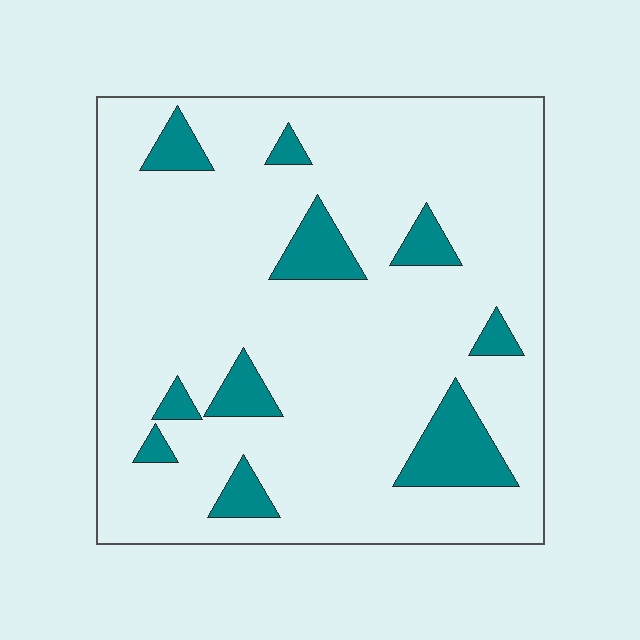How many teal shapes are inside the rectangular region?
10.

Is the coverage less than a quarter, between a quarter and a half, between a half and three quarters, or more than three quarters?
Less than a quarter.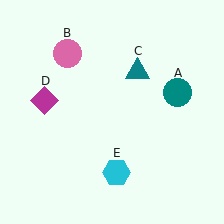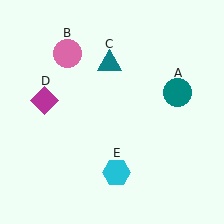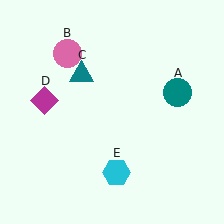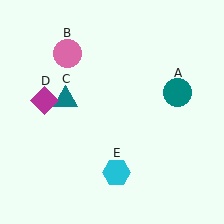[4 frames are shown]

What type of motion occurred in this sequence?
The teal triangle (object C) rotated counterclockwise around the center of the scene.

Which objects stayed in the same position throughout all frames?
Teal circle (object A) and pink circle (object B) and magenta diamond (object D) and cyan hexagon (object E) remained stationary.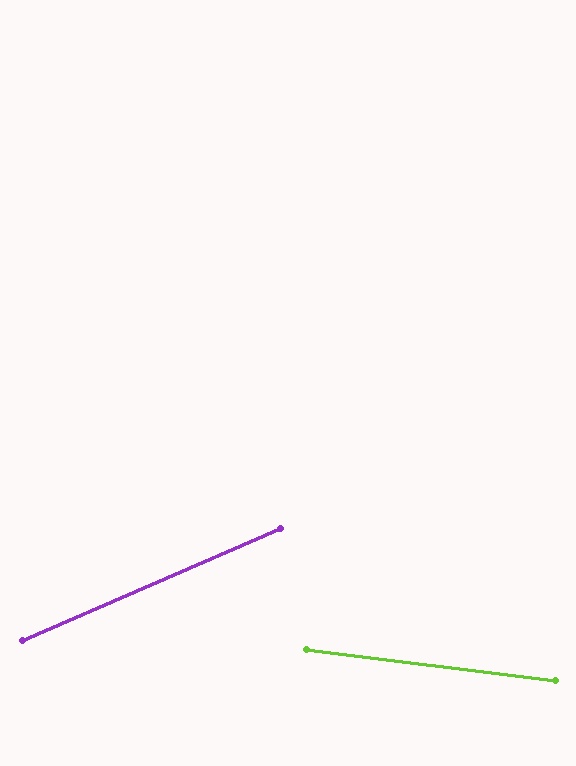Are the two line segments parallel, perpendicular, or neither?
Neither parallel nor perpendicular — they differ by about 31°.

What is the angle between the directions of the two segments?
Approximately 31 degrees.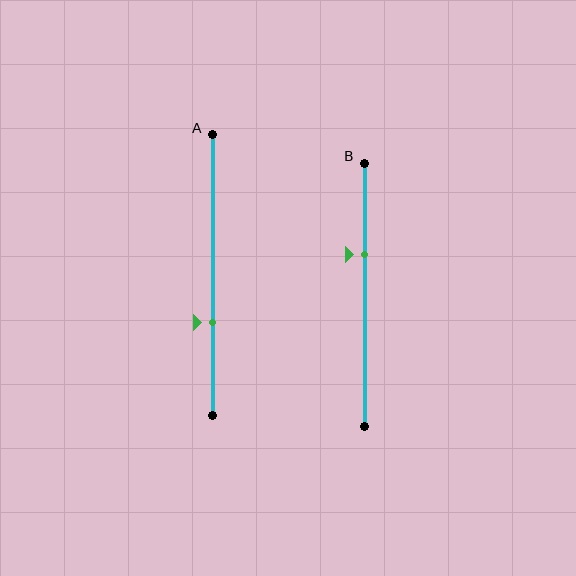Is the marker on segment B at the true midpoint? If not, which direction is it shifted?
No, the marker on segment B is shifted upward by about 15% of the segment length.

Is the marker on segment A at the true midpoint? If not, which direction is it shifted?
No, the marker on segment A is shifted downward by about 17% of the segment length.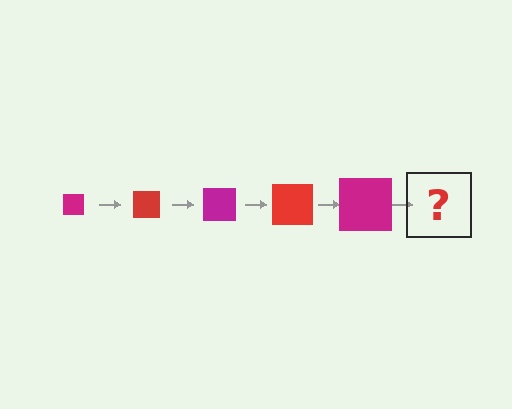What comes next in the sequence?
The next element should be a red square, larger than the previous one.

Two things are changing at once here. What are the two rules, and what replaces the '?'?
The two rules are that the square grows larger each step and the color cycles through magenta and red. The '?' should be a red square, larger than the previous one.